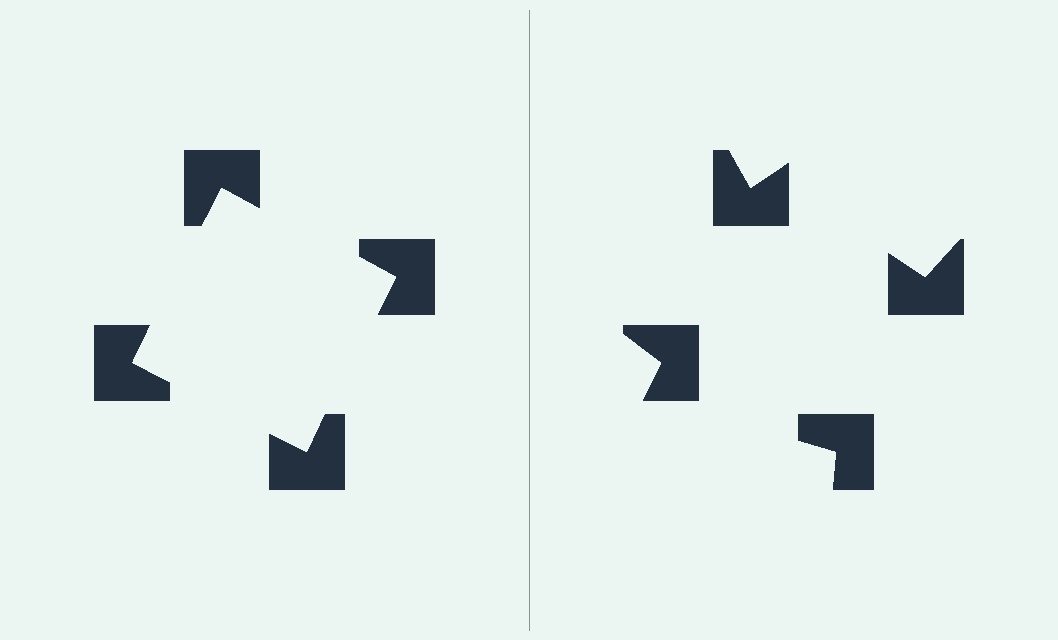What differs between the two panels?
The notched squares are positioned identically on both sides; only the wedge orientations differ. On the left they align to a square; on the right they are misaligned.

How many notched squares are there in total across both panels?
8 — 4 on each side.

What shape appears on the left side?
An illusory square.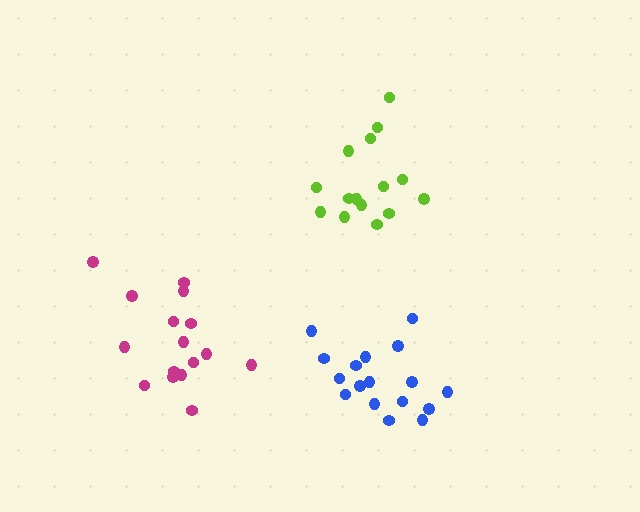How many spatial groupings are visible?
There are 3 spatial groupings.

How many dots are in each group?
Group 1: 17 dots, Group 2: 15 dots, Group 3: 16 dots (48 total).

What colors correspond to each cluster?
The clusters are colored: blue, lime, magenta.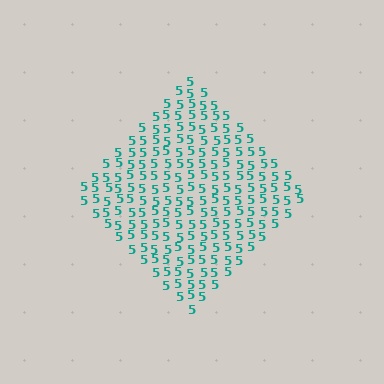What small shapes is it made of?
It is made of small digit 5's.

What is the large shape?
The large shape is a diamond.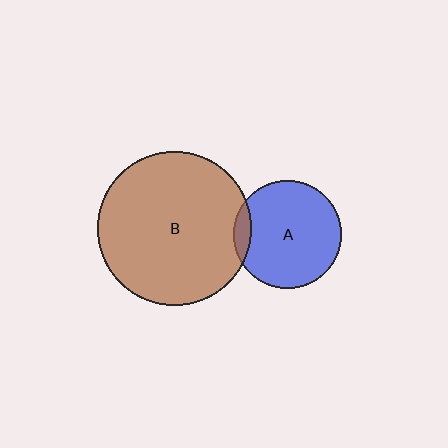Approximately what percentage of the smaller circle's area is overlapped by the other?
Approximately 10%.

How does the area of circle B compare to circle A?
Approximately 2.0 times.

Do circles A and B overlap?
Yes.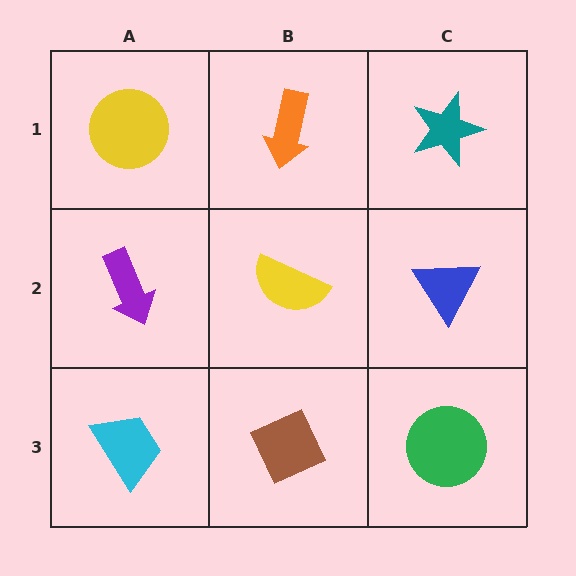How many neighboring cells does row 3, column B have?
3.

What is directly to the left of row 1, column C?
An orange arrow.